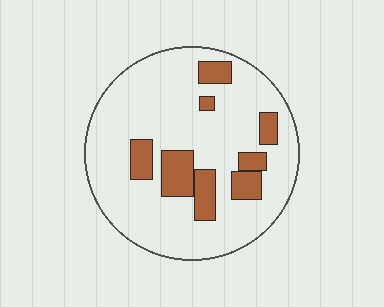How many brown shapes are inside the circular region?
8.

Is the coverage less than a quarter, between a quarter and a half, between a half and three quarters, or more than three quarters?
Less than a quarter.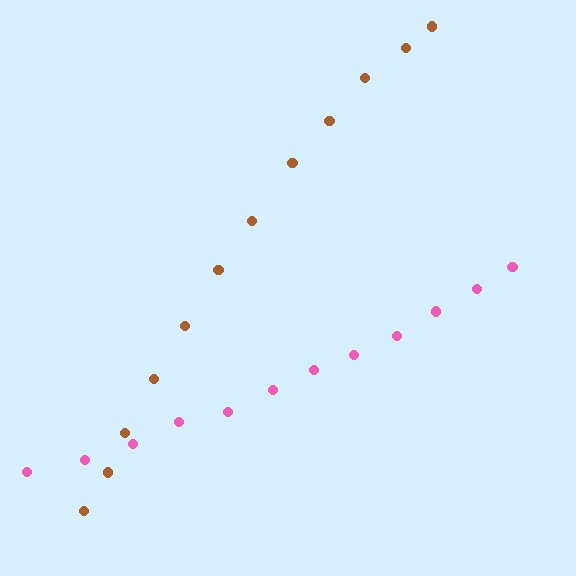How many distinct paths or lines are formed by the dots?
There are 2 distinct paths.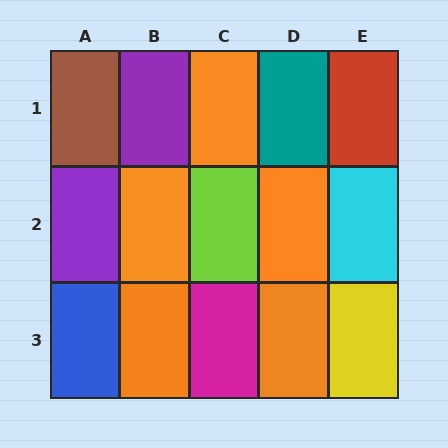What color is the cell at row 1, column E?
Red.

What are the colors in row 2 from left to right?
Purple, orange, lime, orange, cyan.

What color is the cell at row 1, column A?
Brown.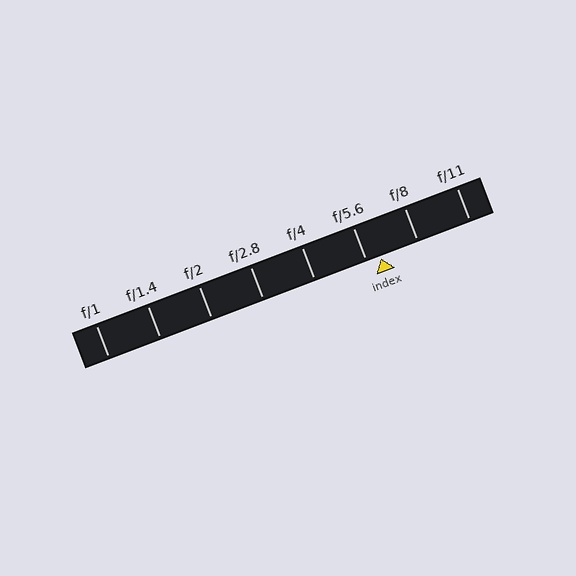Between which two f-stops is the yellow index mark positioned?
The index mark is between f/5.6 and f/8.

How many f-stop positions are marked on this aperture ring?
There are 8 f-stop positions marked.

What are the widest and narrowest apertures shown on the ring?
The widest aperture shown is f/1 and the narrowest is f/11.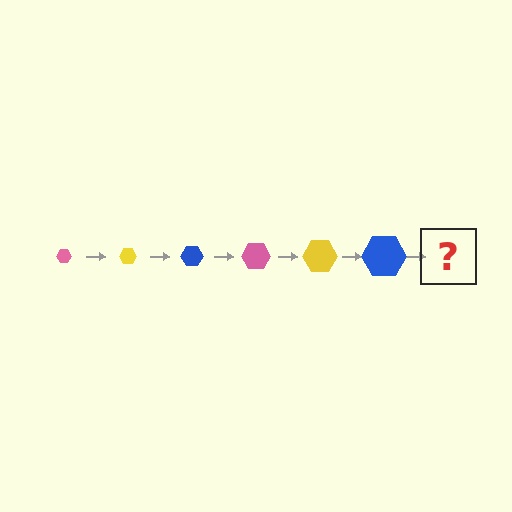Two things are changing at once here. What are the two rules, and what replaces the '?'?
The two rules are that the hexagon grows larger each step and the color cycles through pink, yellow, and blue. The '?' should be a pink hexagon, larger than the previous one.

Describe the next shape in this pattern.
It should be a pink hexagon, larger than the previous one.